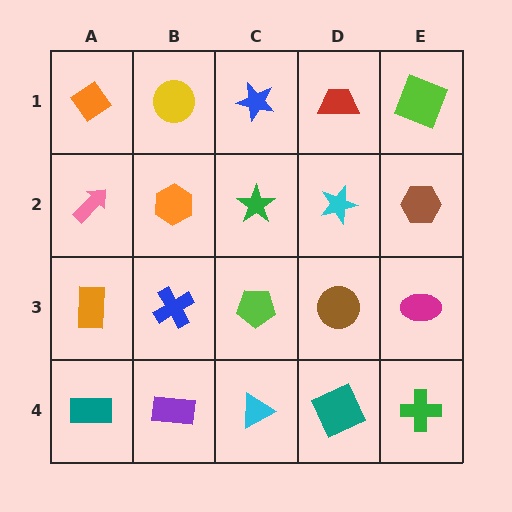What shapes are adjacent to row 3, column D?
A cyan star (row 2, column D), a teal square (row 4, column D), a lime pentagon (row 3, column C), a magenta ellipse (row 3, column E).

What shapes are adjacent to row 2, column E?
A lime square (row 1, column E), a magenta ellipse (row 3, column E), a cyan star (row 2, column D).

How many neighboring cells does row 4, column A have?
2.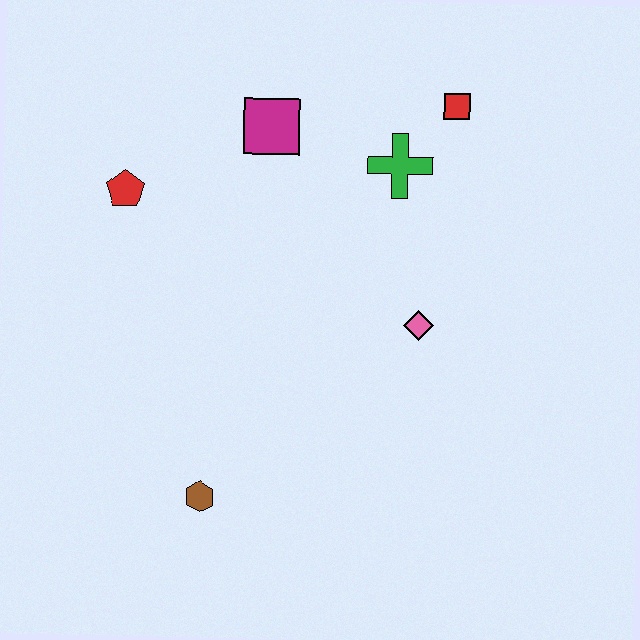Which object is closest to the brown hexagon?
The pink diamond is closest to the brown hexagon.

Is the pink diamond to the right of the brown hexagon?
Yes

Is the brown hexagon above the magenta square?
No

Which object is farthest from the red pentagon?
The red square is farthest from the red pentagon.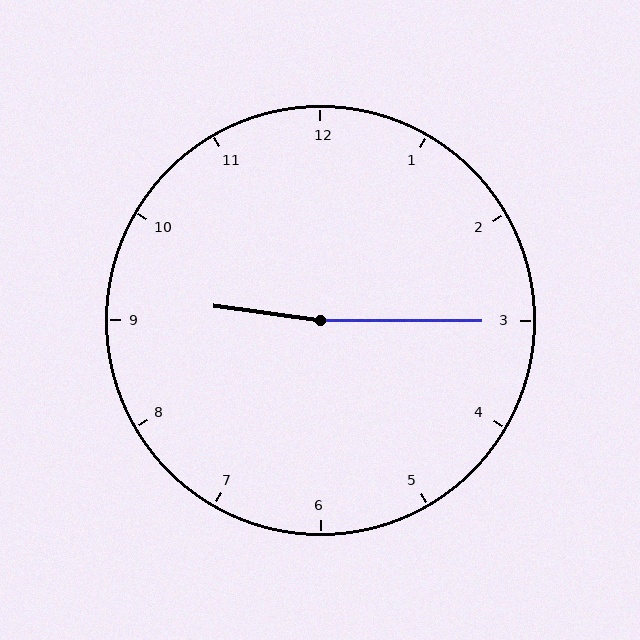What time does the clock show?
9:15.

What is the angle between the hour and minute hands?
Approximately 172 degrees.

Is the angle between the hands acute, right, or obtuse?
It is obtuse.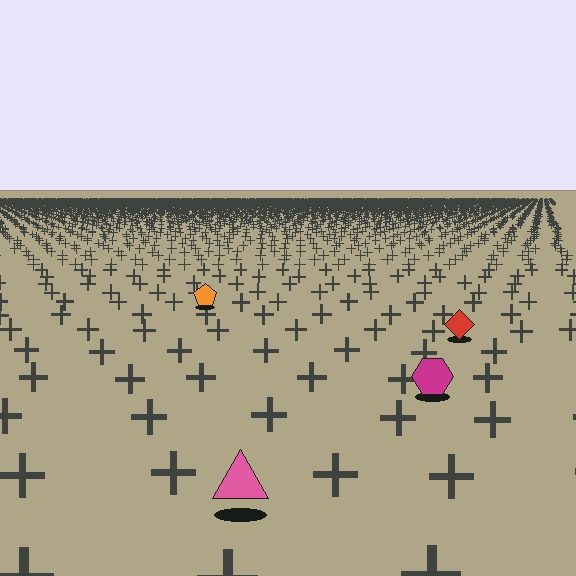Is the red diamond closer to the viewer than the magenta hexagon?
No. The magenta hexagon is closer — you can tell from the texture gradient: the ground texture is coarser near it.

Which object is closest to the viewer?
The pink triangle is closest. The texture marks near it are larger and more spread out.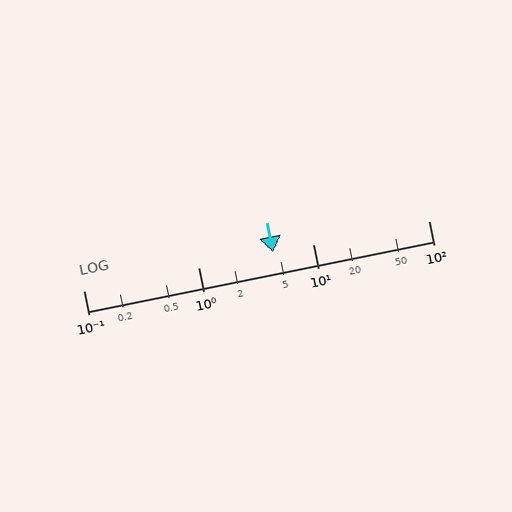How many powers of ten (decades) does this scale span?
The scale spans 3 decades, from 0.1 to 100.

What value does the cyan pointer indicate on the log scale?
The pointer indicates approximately 4.5.